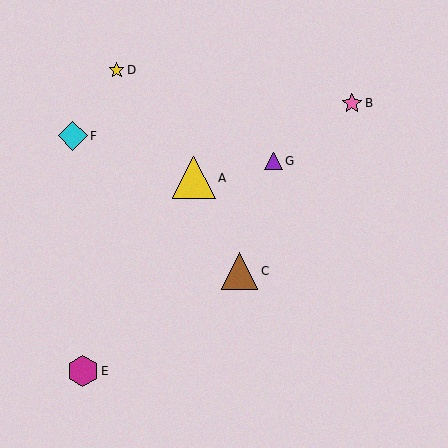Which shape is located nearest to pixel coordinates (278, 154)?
The purple triangle (labeled G) at (273, 161) is nearest to that location.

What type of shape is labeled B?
Shape B is a pink star.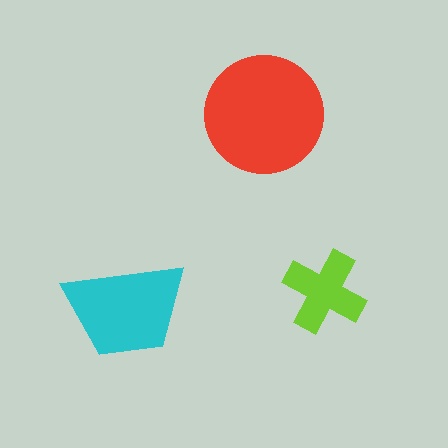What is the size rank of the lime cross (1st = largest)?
3rd.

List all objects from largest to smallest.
The red circle, the cyan trapezoid, the lime cross.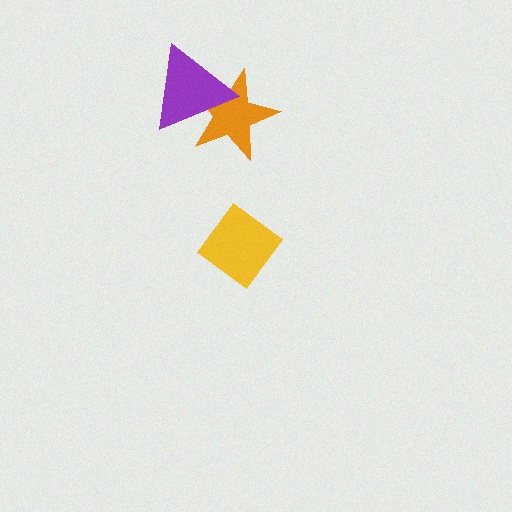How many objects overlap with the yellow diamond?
0 objects overlap with the yellow diamond.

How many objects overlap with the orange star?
1 object overlaps with the orange star.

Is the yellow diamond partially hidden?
No, no other shape covers it.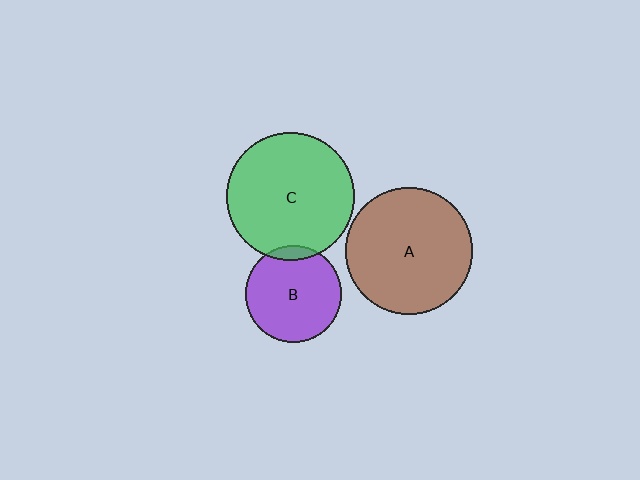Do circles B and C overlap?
Yes.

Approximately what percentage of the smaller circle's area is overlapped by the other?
Approximately 10%.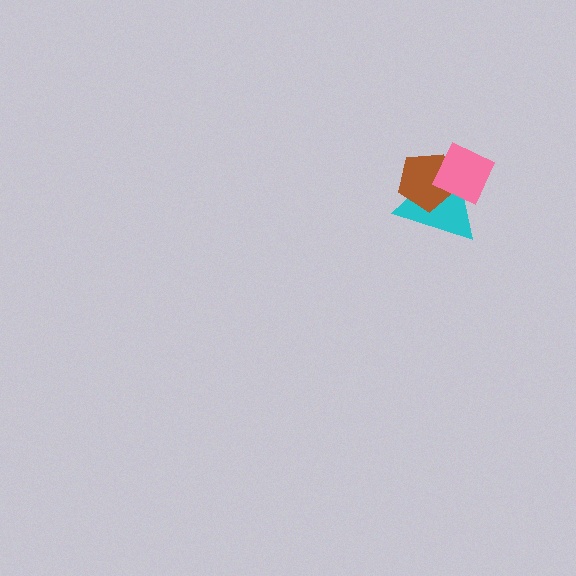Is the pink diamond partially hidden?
No, no other shape covers it.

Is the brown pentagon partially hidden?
Yes, it is partially covered by another shape.